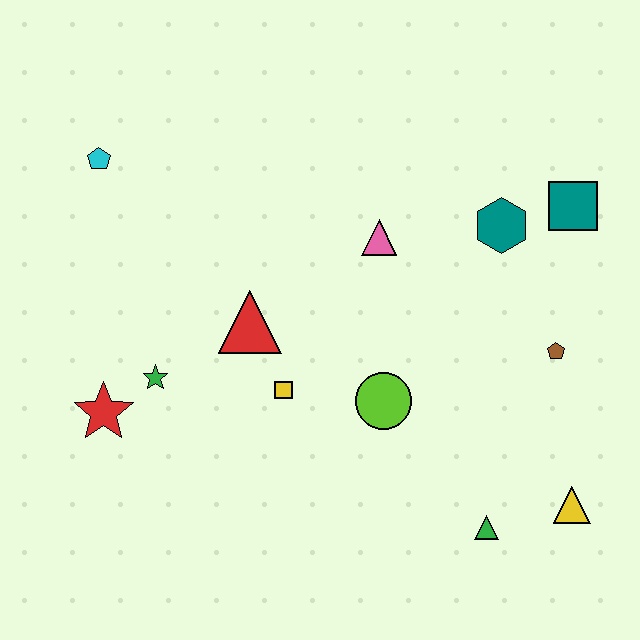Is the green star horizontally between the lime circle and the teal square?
No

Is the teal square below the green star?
No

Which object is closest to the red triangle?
The yellow square is closest to the red triangle.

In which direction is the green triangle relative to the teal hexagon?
The green triangle is below the teal hexagon.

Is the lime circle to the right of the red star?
Yes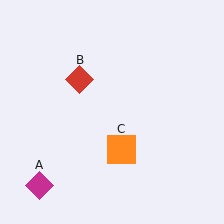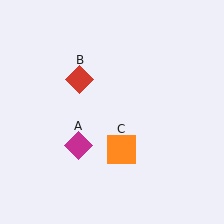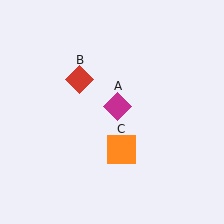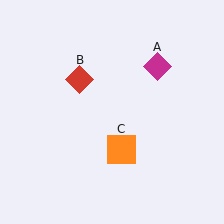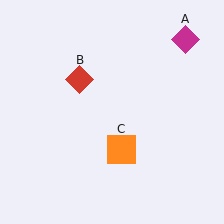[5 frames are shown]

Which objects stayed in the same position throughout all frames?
Red diamond (object B) and orange square (object C) remained stationary.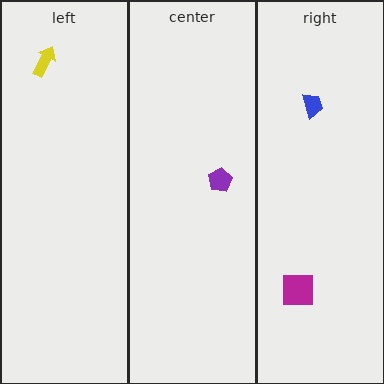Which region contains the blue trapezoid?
The right region.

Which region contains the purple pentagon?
The center region.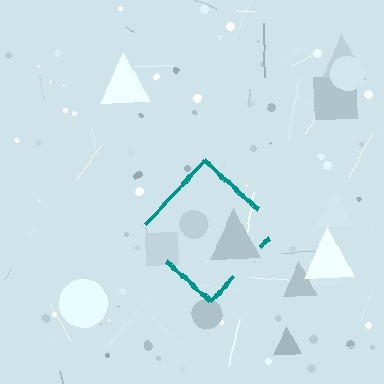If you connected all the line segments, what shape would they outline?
They would outline a diamond.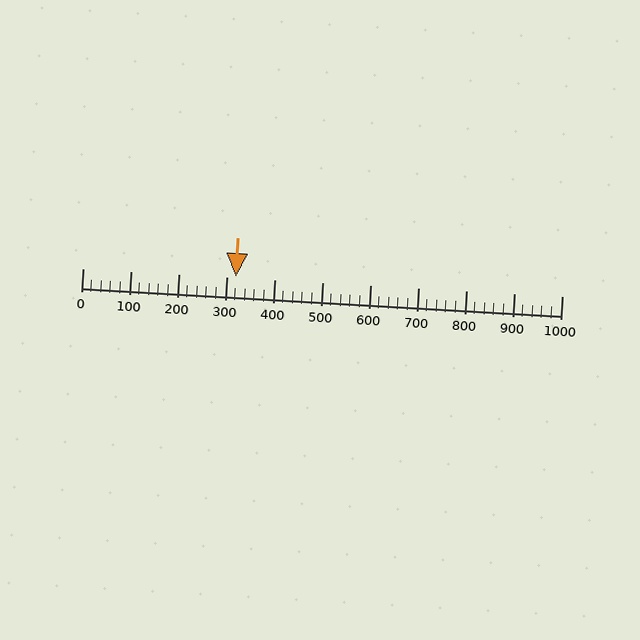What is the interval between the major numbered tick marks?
The major tick marks are spaced 100 units apart.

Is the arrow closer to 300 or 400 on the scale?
The arrow is closer to 300.